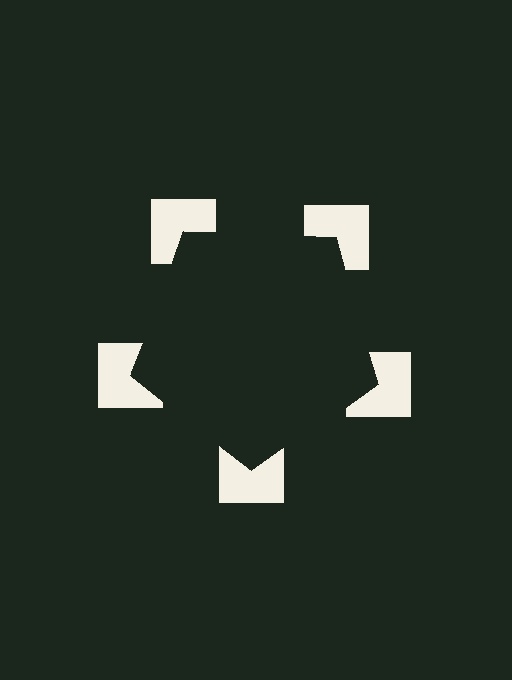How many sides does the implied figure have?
5 sides.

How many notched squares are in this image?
There are 5 — one at each vertex of the illusory pentagon.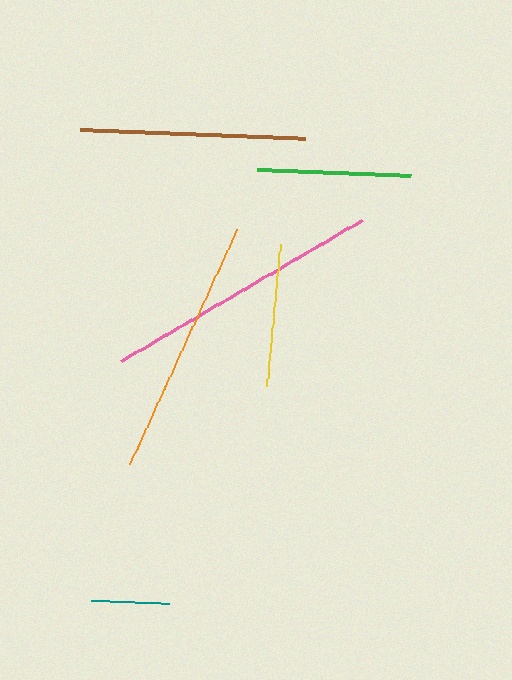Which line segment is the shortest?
The teal line is the shortest at approximately 78 pixels.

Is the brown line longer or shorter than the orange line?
The orange line is longer than the brown line.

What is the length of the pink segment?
The pink segment is approximately 279 pixels long.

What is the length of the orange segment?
The orange segment is approximately 258 pixels long.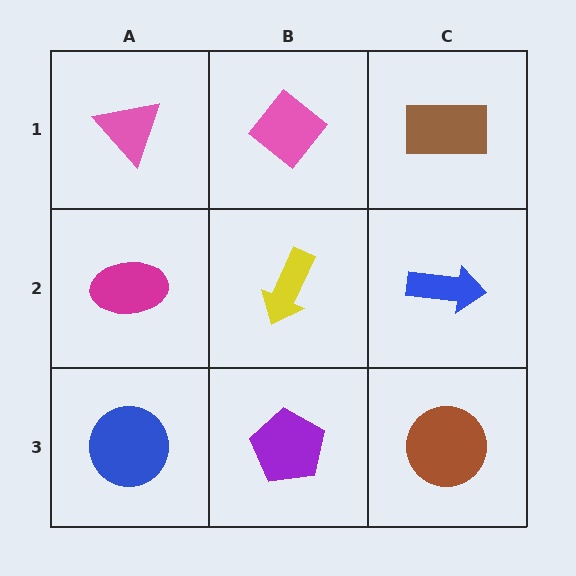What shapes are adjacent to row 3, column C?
A blue arrow (row 2, column C), a purple pentagon (row 3, column B).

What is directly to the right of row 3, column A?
A purple pentagon.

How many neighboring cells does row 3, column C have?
2.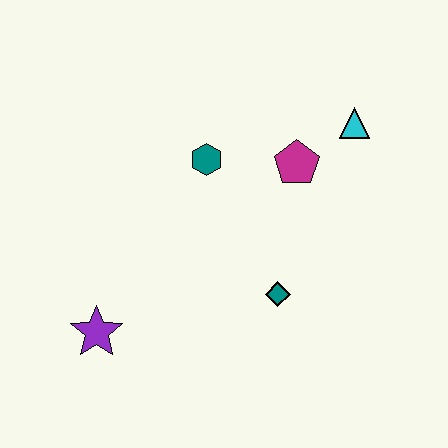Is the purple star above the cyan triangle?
No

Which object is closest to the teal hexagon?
The magenta pentagon is closest to the teal hexagon.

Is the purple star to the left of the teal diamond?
Yes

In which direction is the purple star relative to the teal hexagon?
The purple star is below the teal hexagon.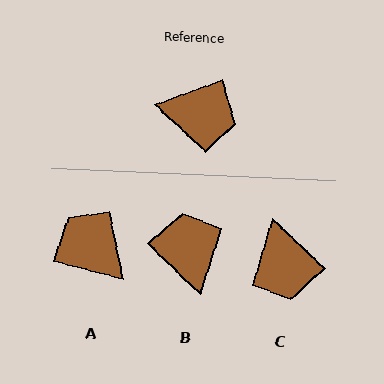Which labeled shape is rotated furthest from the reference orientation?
A, about 145 degrees away.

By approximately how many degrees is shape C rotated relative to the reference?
Approximately 64 degrees clockwise.